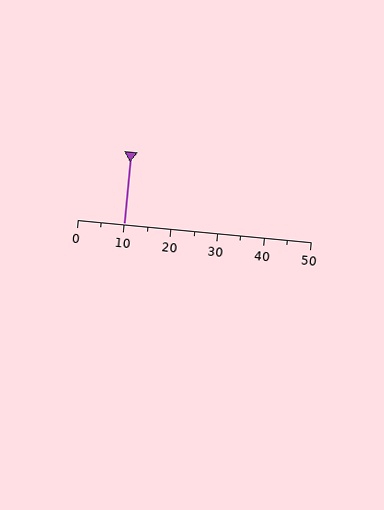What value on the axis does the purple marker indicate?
The marker indicates approximately 10.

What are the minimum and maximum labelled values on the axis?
The axis runs from 0 to 50.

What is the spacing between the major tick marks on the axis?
The major ticks are spaced 10 apart.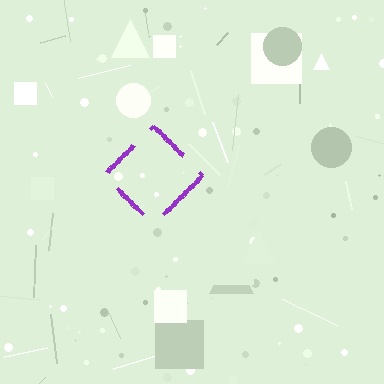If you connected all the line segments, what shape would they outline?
They would outline a diamond.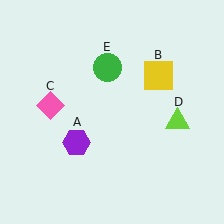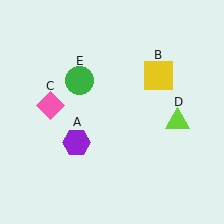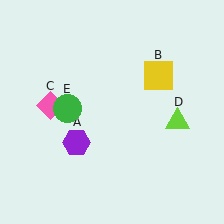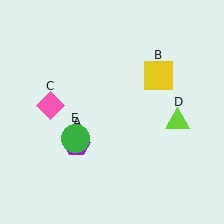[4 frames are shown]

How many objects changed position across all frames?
1 object changed position: green circle (object E).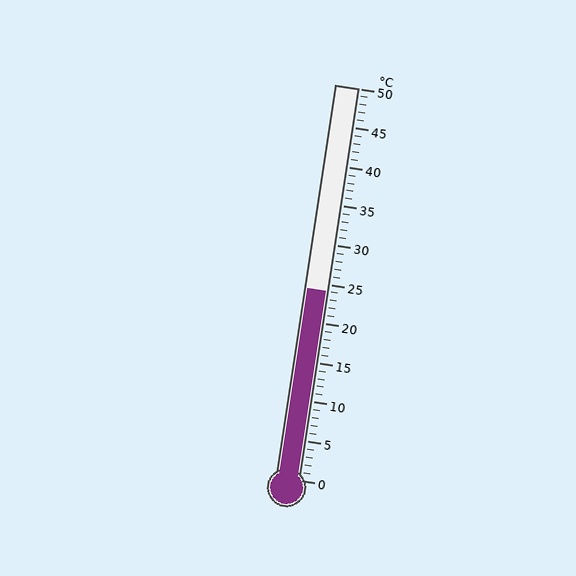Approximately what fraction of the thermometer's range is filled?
The thermometer is filled to approximately 50% of its range.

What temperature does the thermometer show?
The thermometer shows approximately 24°C.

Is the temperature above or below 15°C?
The temperature is above 15°C.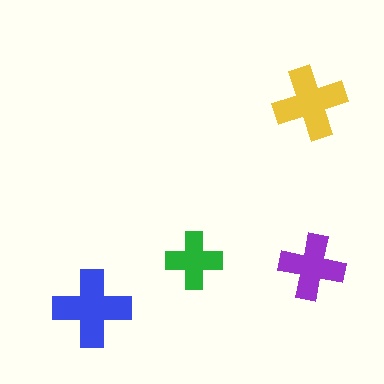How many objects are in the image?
There are 4 objects in the image.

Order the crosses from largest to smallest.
the blue one, the yellow one, the purple one, the green one.